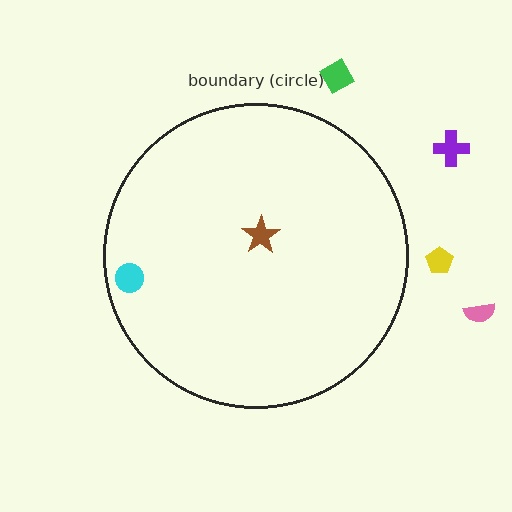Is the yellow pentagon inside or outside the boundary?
Outside.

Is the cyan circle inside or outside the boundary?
Inside.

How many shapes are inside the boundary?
2 inside, 4 outside.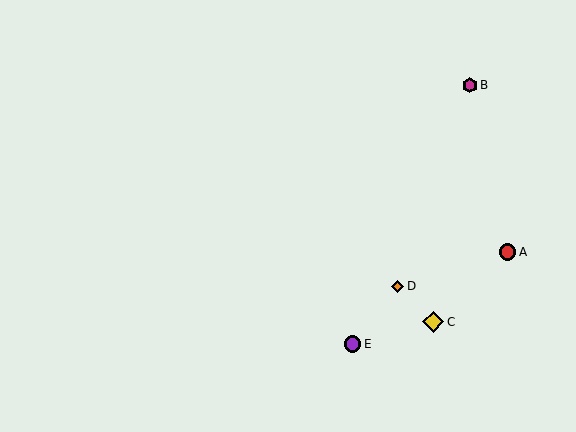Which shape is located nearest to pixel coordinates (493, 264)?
The red circle (labeled A) at (507, 252) is nearest to that location.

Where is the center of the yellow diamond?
The center of the yellow diamond is at (433, 322).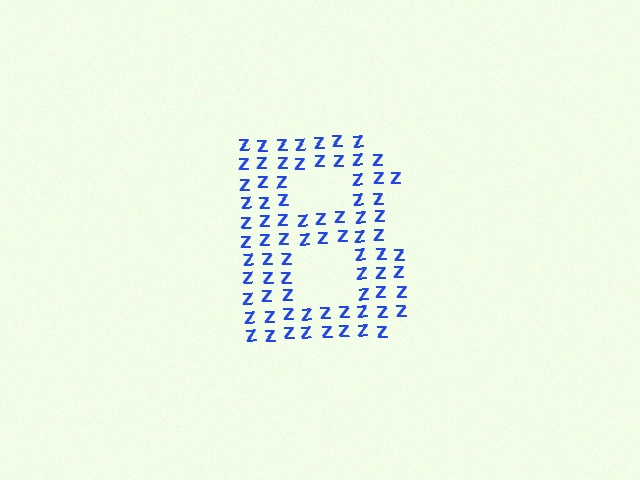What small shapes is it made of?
It is made of small letter Z's.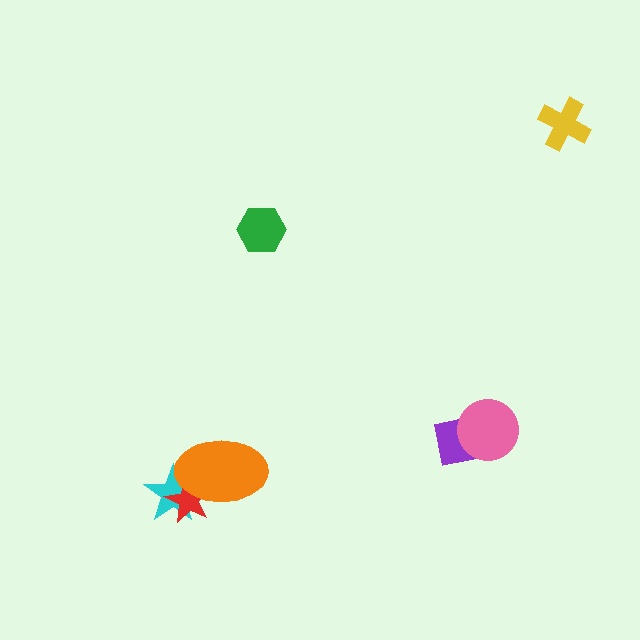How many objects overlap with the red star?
2 objects overlap with the red star.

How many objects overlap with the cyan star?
2 objects overlap with the cyan star.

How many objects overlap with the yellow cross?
0 objects overlap with the yellow cross.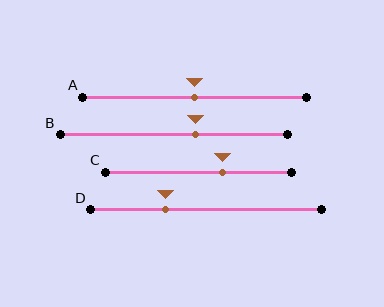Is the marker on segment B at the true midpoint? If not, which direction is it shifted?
No, the marker on segment B is shifted to the right by about 10% of the segment length.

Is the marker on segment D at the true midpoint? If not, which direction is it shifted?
No, the marker on segment D is shifted to the left by about 17% of the segment length.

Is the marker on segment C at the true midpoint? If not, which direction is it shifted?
No, the marker on segment C is shifted to the right by about 13% of the segment length.